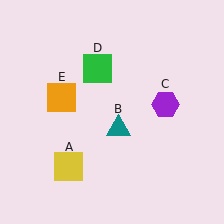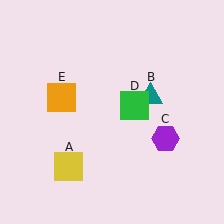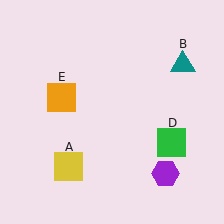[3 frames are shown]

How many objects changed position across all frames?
3 objects changed position: teal triangle (object B), purple hexagon (object C), green square (object D).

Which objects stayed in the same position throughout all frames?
Yellow square (object A) and orange square (object E) remained stationary.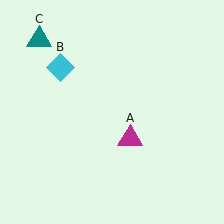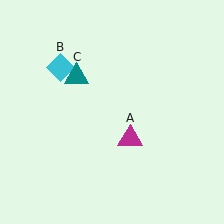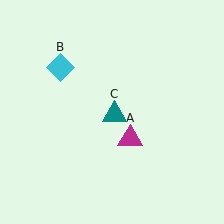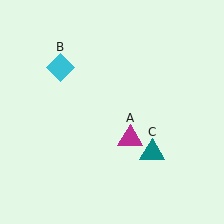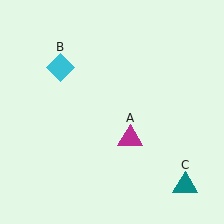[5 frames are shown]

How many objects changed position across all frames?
1 object changed position: teal triangle (object C).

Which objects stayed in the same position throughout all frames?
Magenta triangle (object A) and cyan diamond (object B) remained stationary.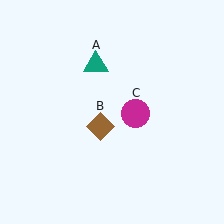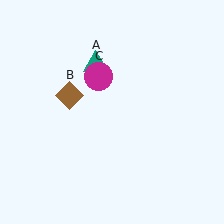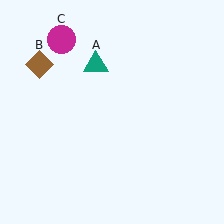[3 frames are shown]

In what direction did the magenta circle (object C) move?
The magenta circle (object C) moved up and to the left.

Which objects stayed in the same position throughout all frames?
Teal triangle (object A) remained stationary.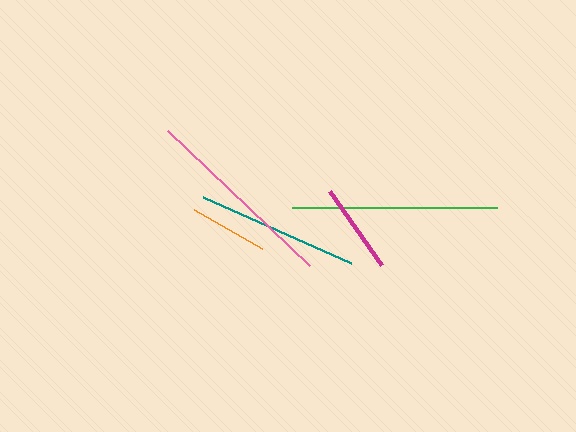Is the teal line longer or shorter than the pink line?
The pink line is longer than the teal line.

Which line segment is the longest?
The green line is the longest at approximately 205 pixels.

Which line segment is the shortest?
The orange line is the shortest at approximately 78 pixels.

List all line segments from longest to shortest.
From longest to shortest: green, pink, teal, magenta, orange.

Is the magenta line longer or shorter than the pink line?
The pink line is longer than the magenta line.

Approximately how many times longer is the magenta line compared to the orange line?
The magenta line is approximately 1.2 times the length of the orange line.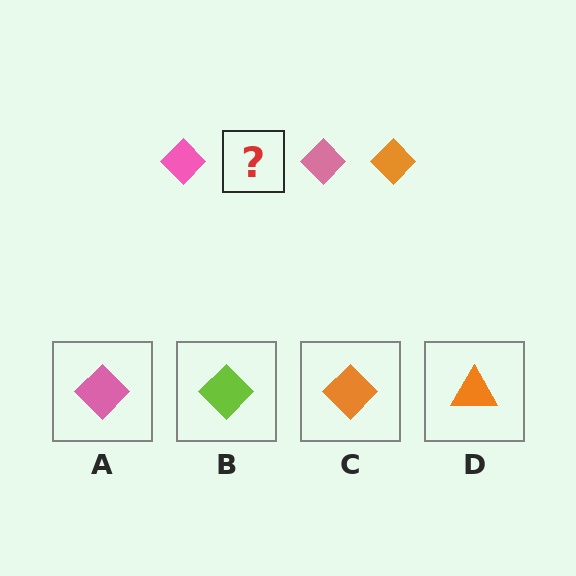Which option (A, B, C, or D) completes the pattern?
C.